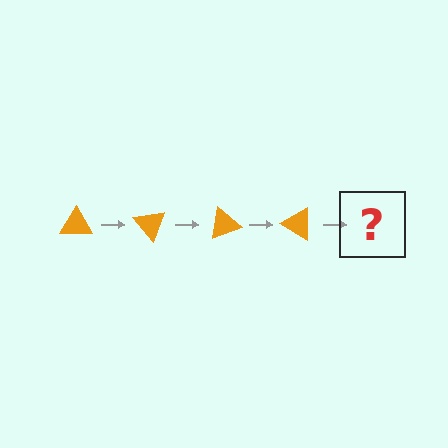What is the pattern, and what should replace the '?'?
The pattern is that the triangle rotates 50 degrees each step. The '?' should be an orange triangle rotated 200 degrees.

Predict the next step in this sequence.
The next step is an orange triangle rotated 200 degrees.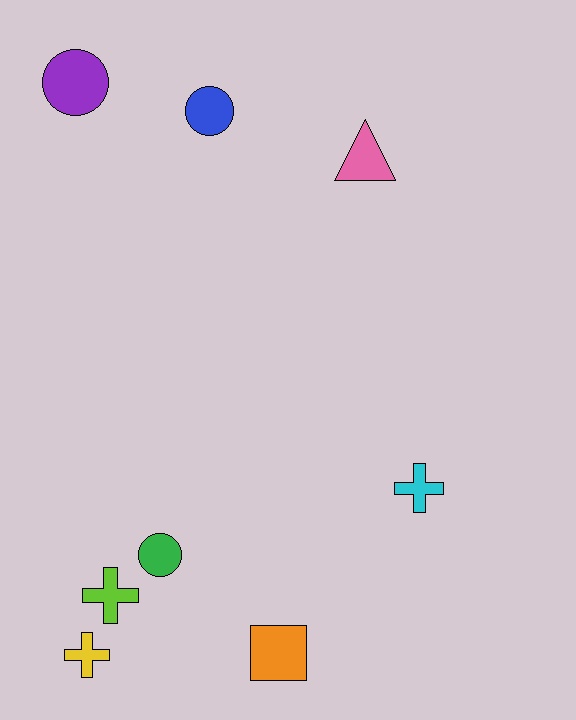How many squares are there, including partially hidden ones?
There is 1 square.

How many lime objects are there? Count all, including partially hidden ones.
There is 1 lime object.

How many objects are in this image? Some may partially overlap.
There are 8 objects.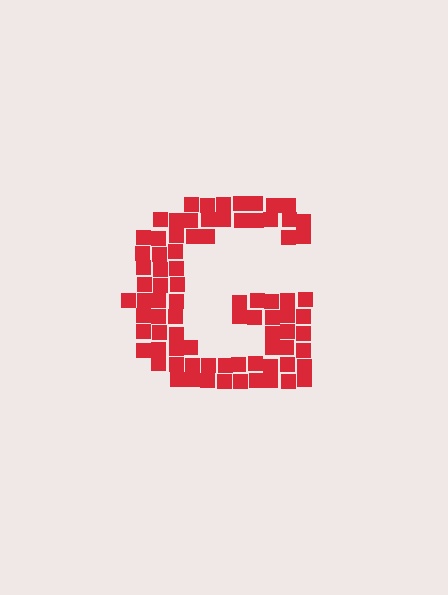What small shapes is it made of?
It is made of small squares.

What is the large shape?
The large shape is the letter G.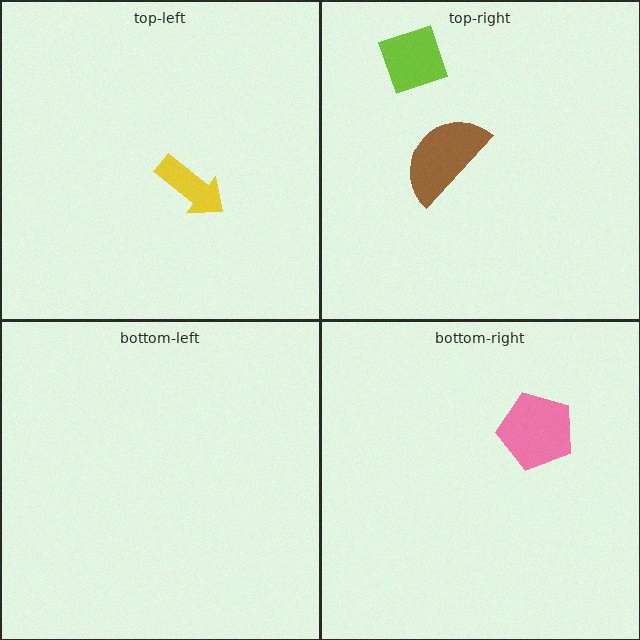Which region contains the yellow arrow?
The top-left region.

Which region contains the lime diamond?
The top-right region.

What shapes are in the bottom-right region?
The pink pentagon.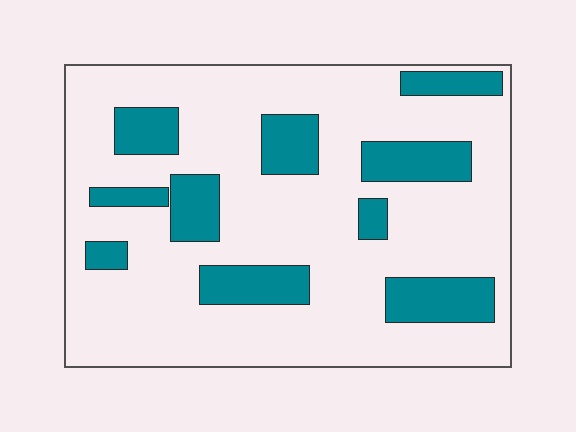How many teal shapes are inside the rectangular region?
10.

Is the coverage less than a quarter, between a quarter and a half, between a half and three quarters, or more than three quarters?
Less than a quarter.